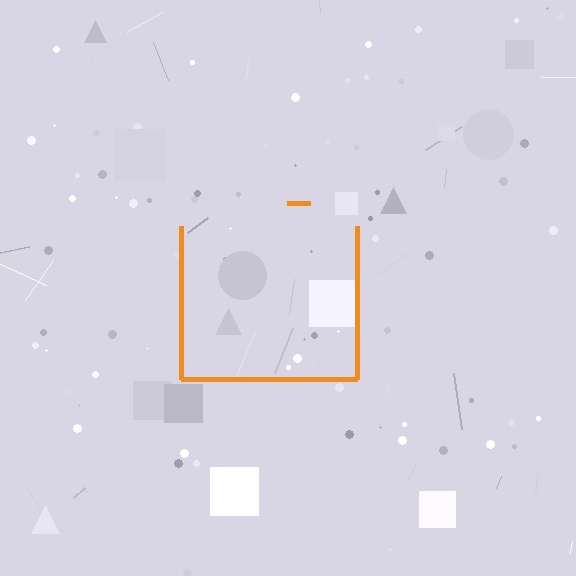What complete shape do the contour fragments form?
The contour fragments form a square.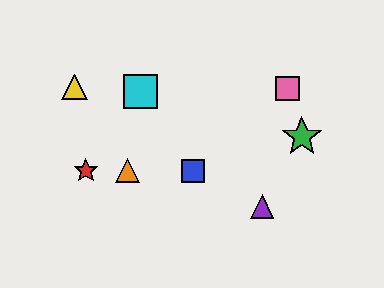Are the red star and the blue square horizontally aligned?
Yes, both are at y≈171.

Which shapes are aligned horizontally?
The red star, the blue square, the orange triangle are aligned horizontally.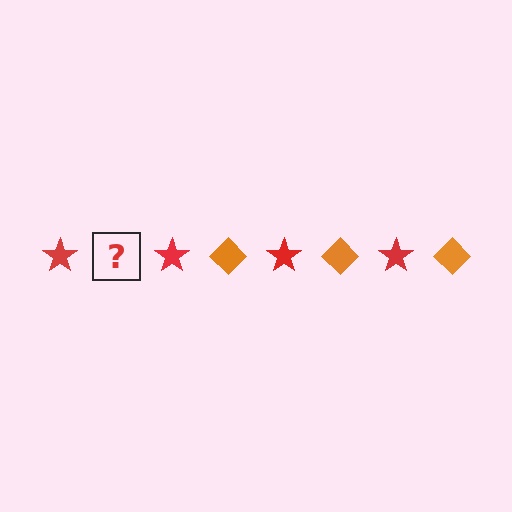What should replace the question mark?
The question mark should be replaced with an orange diamond.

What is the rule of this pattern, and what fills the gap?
The rule is that the pattern alternates between red star and orange diamond. The gap should be filled with an orange diamond.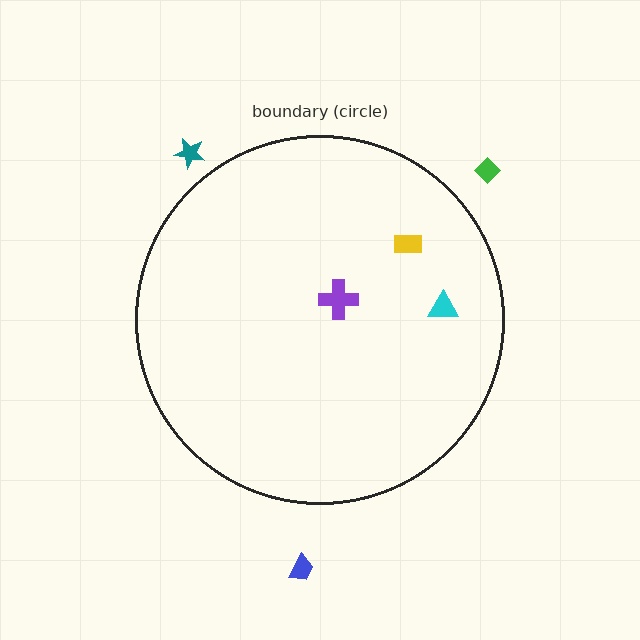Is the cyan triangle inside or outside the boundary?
Inside.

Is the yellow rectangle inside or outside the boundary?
Inside.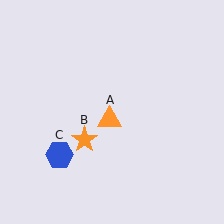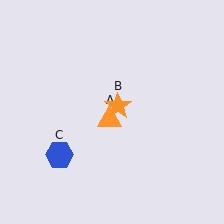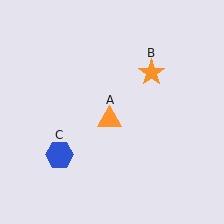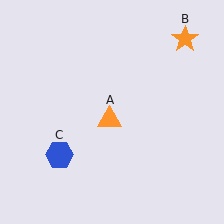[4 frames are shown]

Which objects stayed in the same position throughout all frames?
Orange triangle (object A) and blue hexagon (object C) remained stationary.